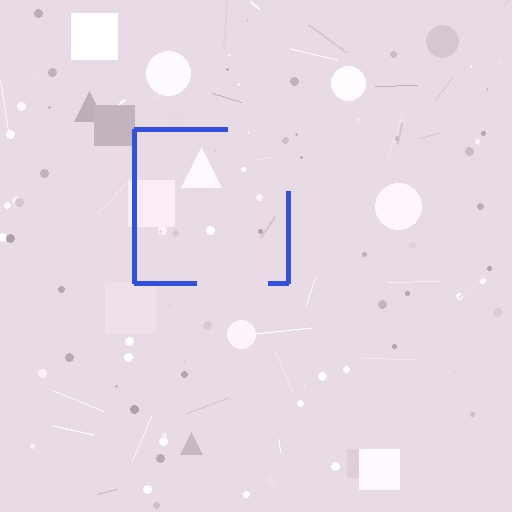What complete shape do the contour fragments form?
The contour fragments form a square.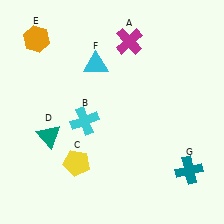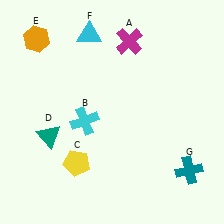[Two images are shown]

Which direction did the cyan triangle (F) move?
The cyan triangle (F) moved up.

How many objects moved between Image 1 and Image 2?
1 object moved between the two images.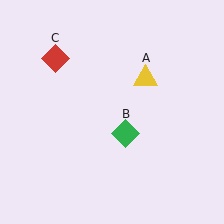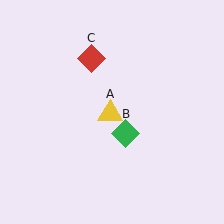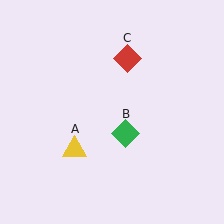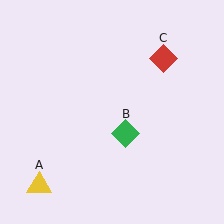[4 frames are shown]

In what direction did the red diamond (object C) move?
The red diamond (object C) moved right.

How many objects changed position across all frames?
2 objects changed position: yellow triangle (object A), red diamond (object C).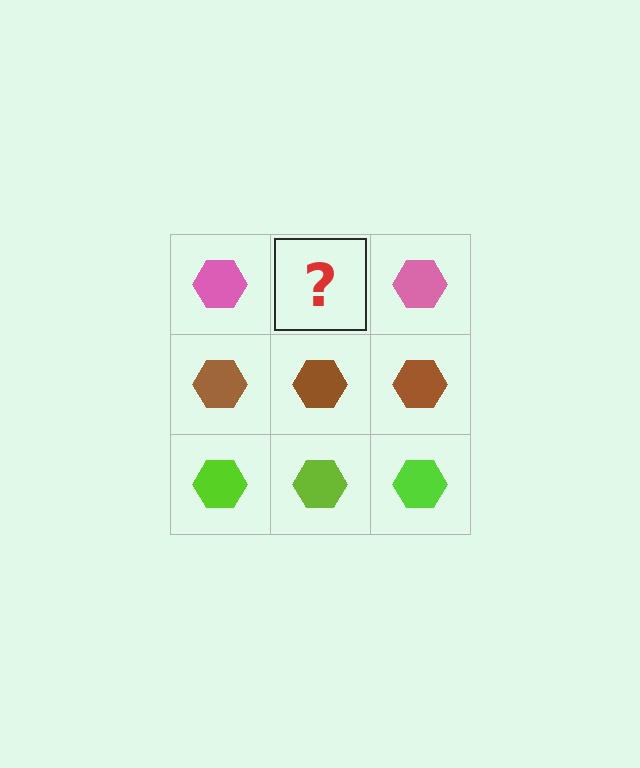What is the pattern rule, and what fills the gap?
The rule is that each row has a consistent color. The gap should be filled with a pink hexagon.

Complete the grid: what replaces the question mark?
The question mark should be replaced with a pink hexagon.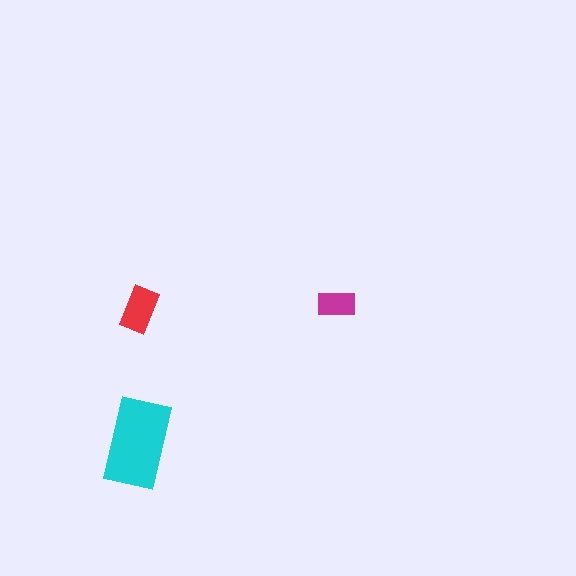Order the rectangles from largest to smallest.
the cyan one, the red one, the magenta one.